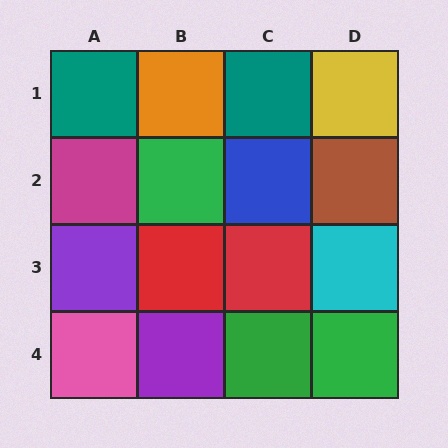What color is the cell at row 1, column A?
Teal.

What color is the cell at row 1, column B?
Orange.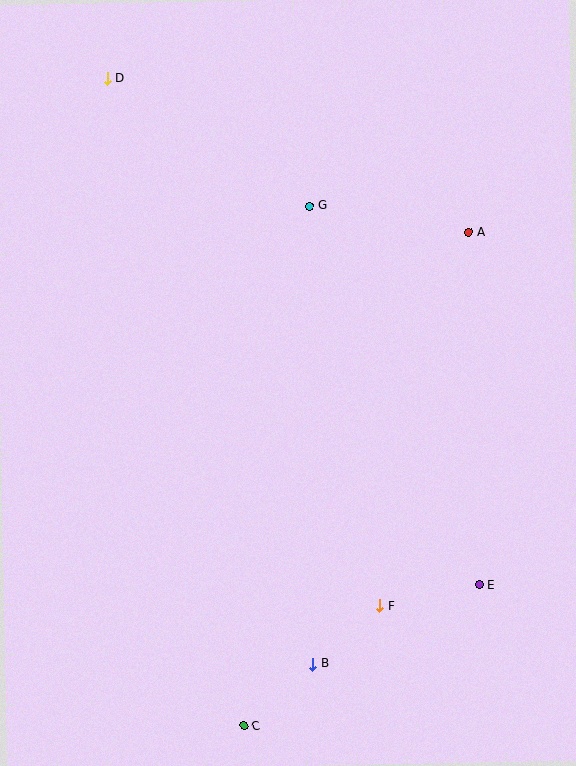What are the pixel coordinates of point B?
Point B is at (313, 664).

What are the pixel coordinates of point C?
Point C is at (244, 726).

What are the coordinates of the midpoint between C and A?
The midpoint between C and A is at (356, 479).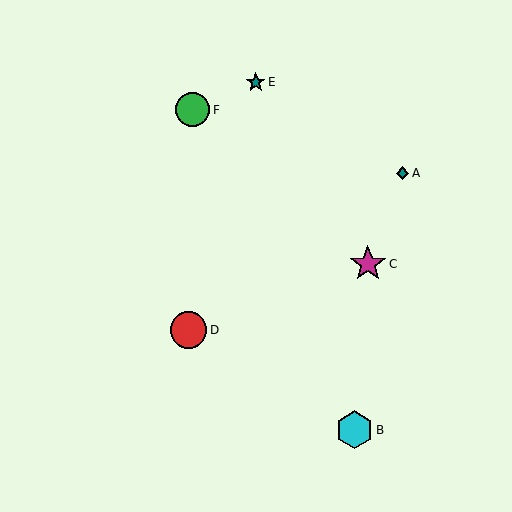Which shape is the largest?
The cyan hexagon (labeled B) is the largest.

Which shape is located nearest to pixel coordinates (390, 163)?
The teal diamond (labeled A) at (403, 173) is nearest to that location.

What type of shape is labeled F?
Shape F is a green circle.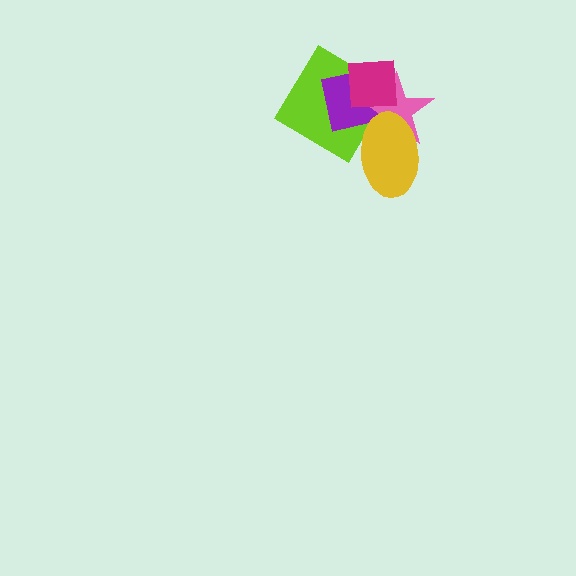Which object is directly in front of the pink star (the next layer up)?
The magenta square is directly in front of the pink star.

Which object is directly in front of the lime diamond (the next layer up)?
The purple square is directly in front of the lime diamond.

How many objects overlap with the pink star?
4 objects overlap with the pink star.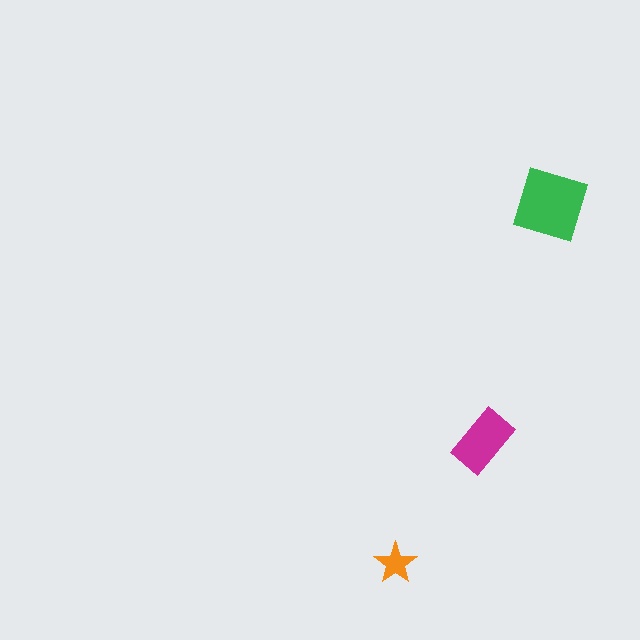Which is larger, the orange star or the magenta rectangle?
The magenta rectangle.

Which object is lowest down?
The orange star is bottommost.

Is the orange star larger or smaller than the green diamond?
Smaller.